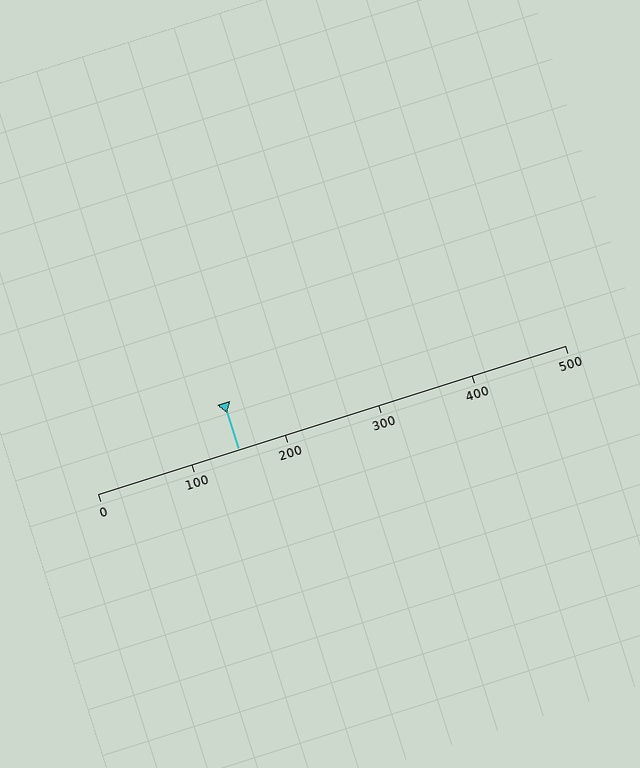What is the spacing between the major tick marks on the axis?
The major ticks are spaced 100 apart.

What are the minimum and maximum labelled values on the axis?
The axis runs from 0 to 500.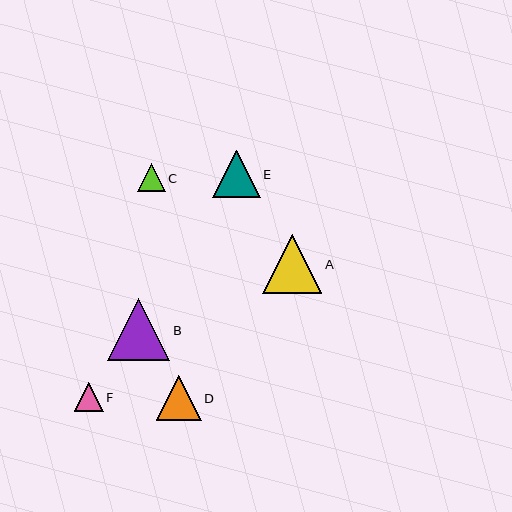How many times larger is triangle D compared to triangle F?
Triangle D is approximately 1.5 times the size of triangle F.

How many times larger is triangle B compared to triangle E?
Triangle B is approximately 1.3 times the size of triangle E.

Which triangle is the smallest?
Triangle C is the smallest with a size of approximately 28 pixels.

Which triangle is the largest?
Triangle B is the largest with a size of approximately 62 pixels.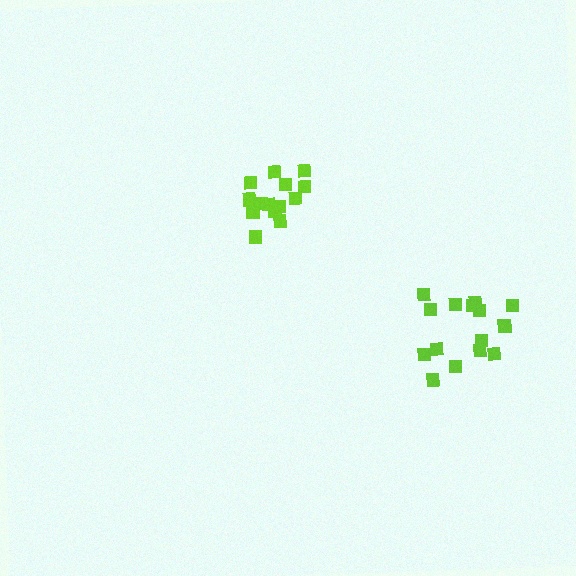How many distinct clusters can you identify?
There are 2 distinct clusters.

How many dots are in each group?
Group 1: 15 dots, Group 2: 14 dots (29 total).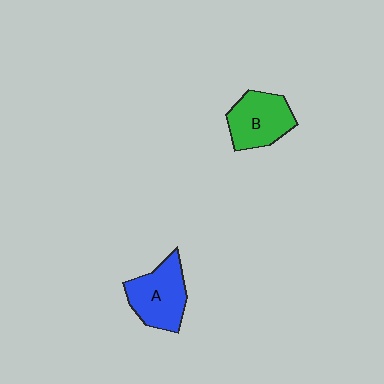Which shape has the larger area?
Shape A (blue).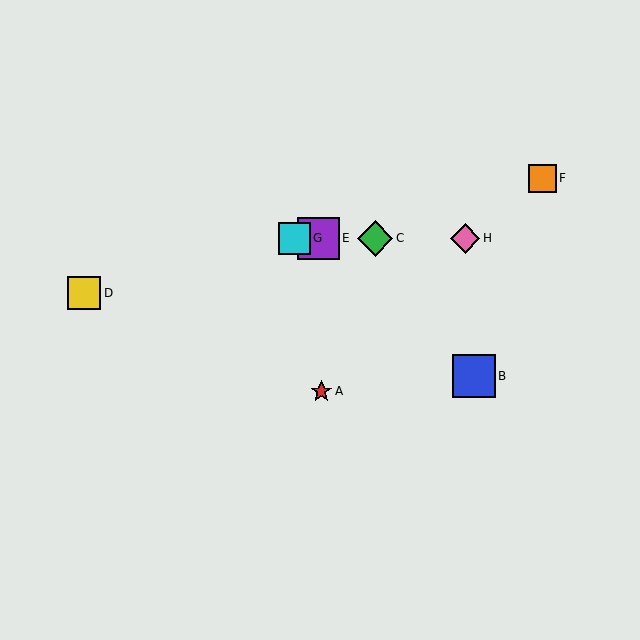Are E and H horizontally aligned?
Yes, both are at y≈238.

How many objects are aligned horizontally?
4 objects (C, E, G, H) are aligned horizontally.